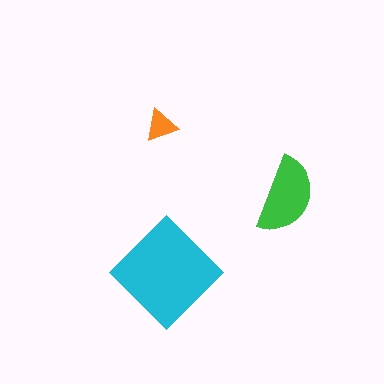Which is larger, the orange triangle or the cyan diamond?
The cyan diamond.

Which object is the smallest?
The orange triangle.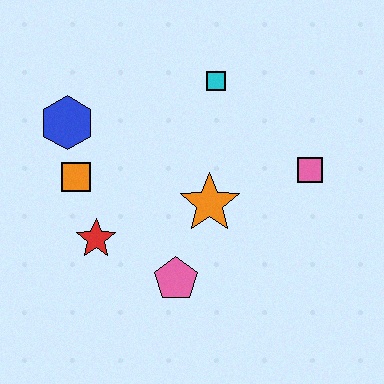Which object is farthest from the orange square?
The pink square is farthest from the orange square.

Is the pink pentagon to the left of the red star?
No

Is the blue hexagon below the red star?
No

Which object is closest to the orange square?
The blue hexagon is closest to the orange square.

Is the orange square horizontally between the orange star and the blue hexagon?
Yes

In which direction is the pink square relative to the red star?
The pink square is to the right of the red star.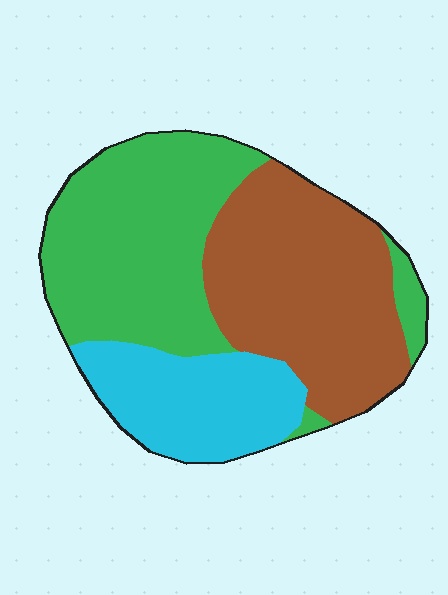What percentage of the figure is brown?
Brown covers around 40% of the figure.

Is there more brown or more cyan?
Brown.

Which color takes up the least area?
Cyan, at roughly 20%.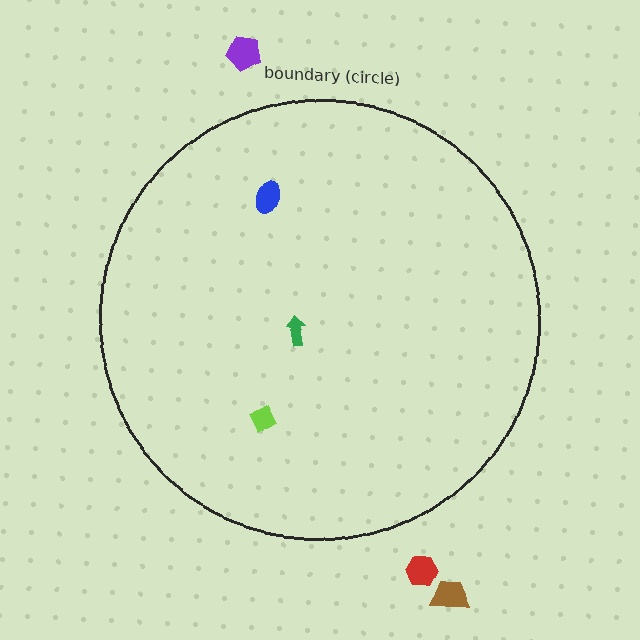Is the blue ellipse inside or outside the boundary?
Inside.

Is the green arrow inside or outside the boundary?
Inside.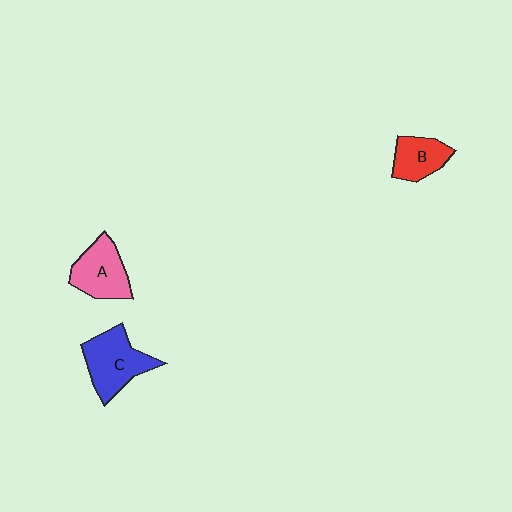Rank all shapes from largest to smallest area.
From largest to smallest: C (blue), A (pink), B (red).